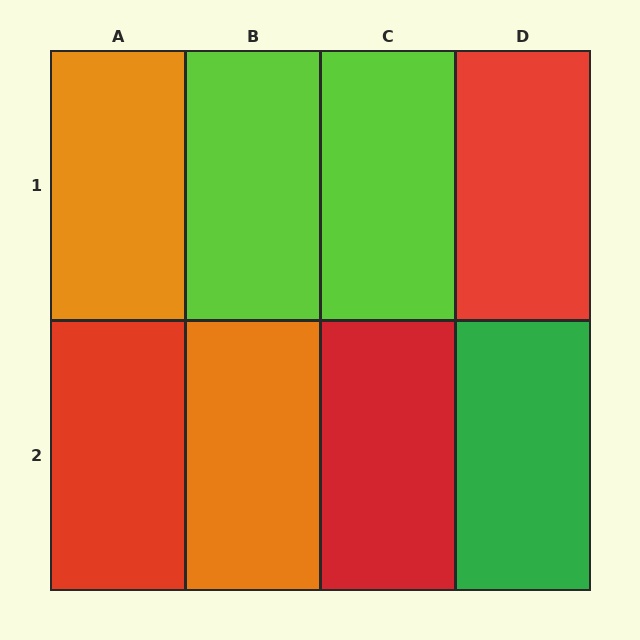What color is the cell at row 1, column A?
Orange.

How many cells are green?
1 cell is green.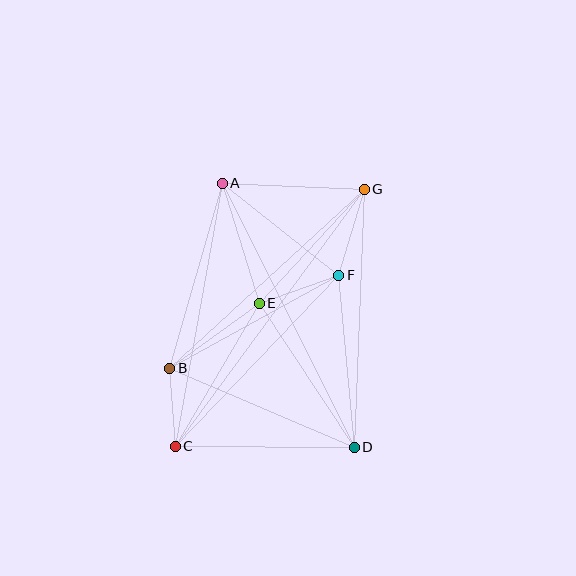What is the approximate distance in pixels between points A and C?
The distance between A and C is approximately 267 pixels.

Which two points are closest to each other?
Points B and C are closest to each other.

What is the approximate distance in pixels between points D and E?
The distance between D and E is approximately 173 pixels.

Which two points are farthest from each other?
Points C and G are farthest from each other.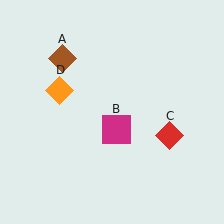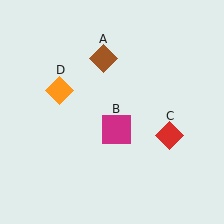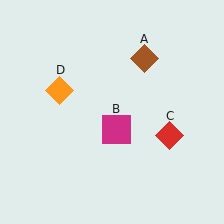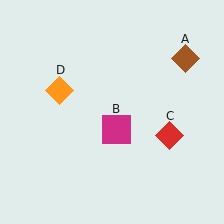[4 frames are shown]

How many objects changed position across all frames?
1 object changed position: brown diamond (object A).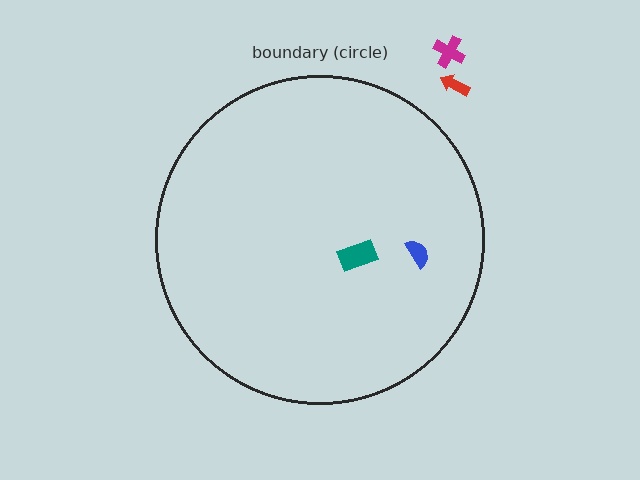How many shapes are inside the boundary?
2 inside, 2 outside.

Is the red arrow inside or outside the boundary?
Outside.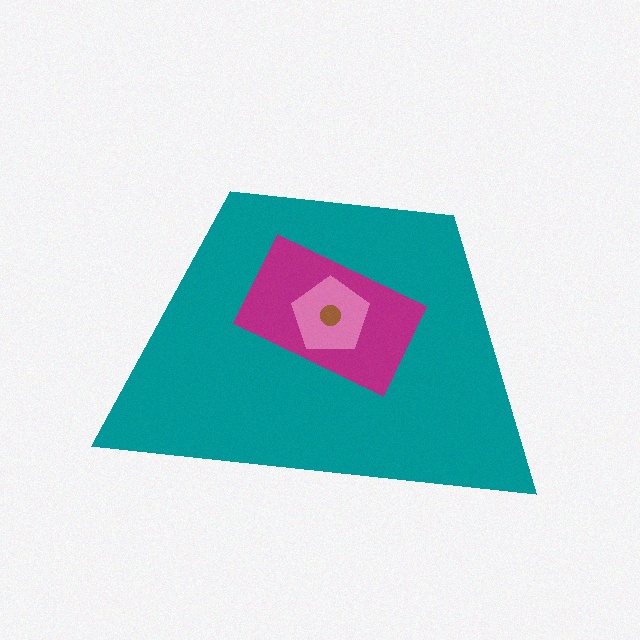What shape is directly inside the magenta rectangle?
The pink pentagon.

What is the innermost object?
The brown circle.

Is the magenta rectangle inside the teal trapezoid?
Yes.